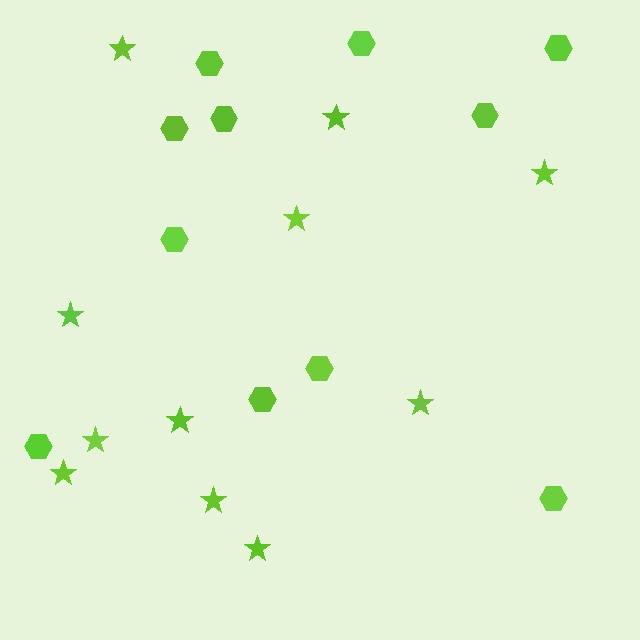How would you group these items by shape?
There are 2 groups: one group of hexagons (11) and one group of stars (11).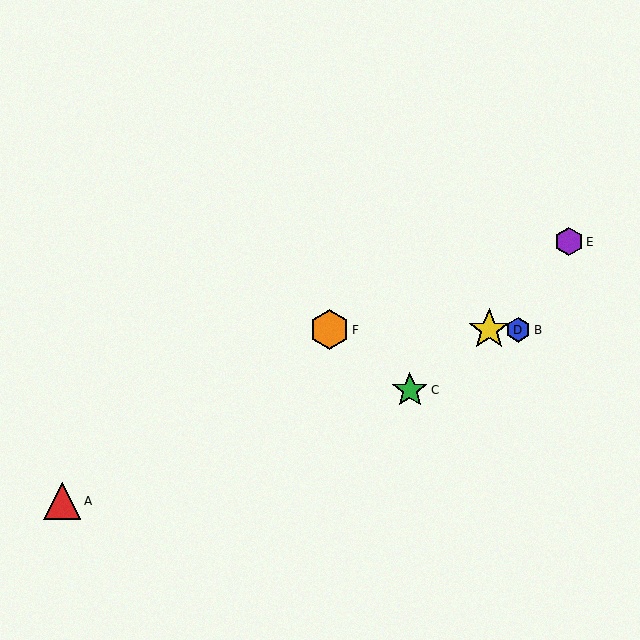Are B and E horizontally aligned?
No, B is at y≈330 and E is at y≈242.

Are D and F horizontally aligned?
Yes, both are at y≈330.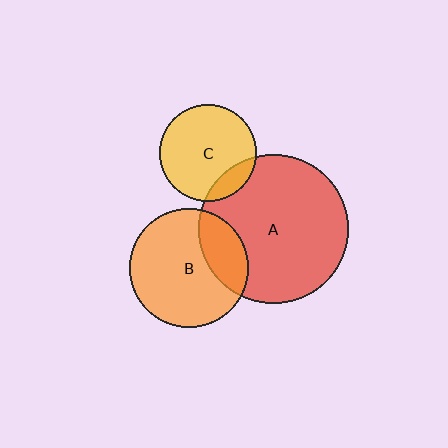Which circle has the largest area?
Circle A (red).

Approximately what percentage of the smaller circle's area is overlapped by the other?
Approximately 25%.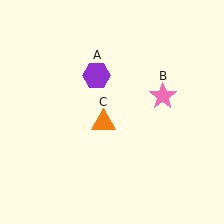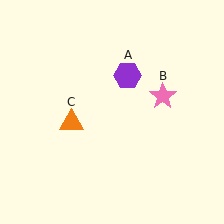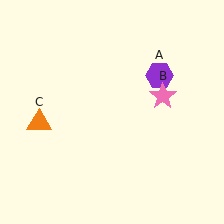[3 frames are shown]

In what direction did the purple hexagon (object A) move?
The purple hexagon (object A) moved right.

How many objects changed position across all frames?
2 objects changed position: purple hexagon (object A), orange triangle (object C).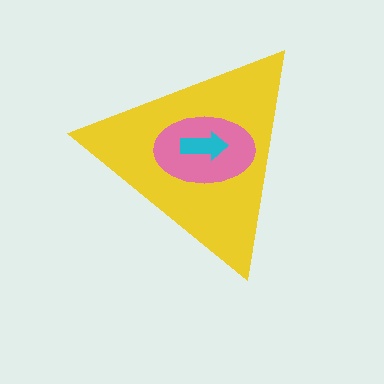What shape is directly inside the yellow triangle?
The pink ellipse.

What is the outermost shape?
The yellow triangle.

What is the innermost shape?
The cyan arrow.